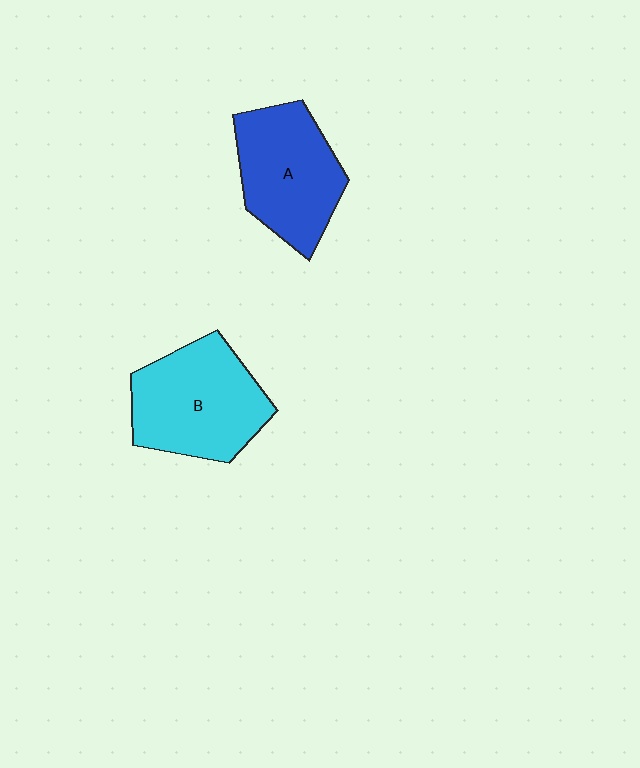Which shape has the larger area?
Shape B (cyan).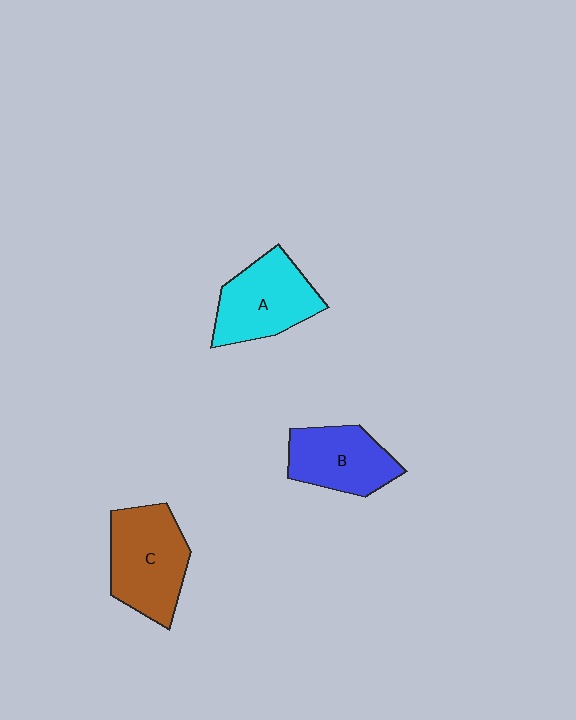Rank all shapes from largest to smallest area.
From largest to smallest: C (brown), A (cyan), B (blue).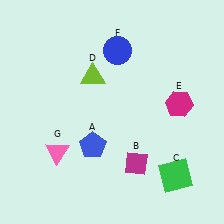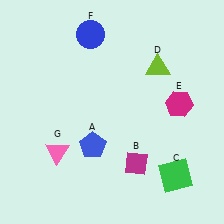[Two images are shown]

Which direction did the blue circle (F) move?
The blue circle (F) moved left.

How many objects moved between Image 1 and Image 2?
2 objects moved between the two images.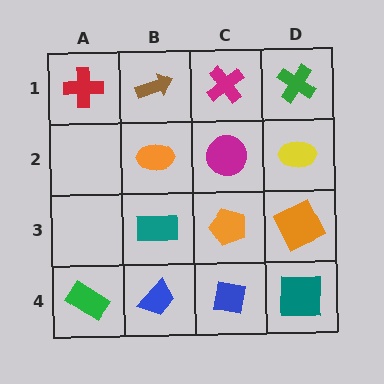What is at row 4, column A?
A green rectangle.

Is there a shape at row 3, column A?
No, that cell is empty.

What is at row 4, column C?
A blue square.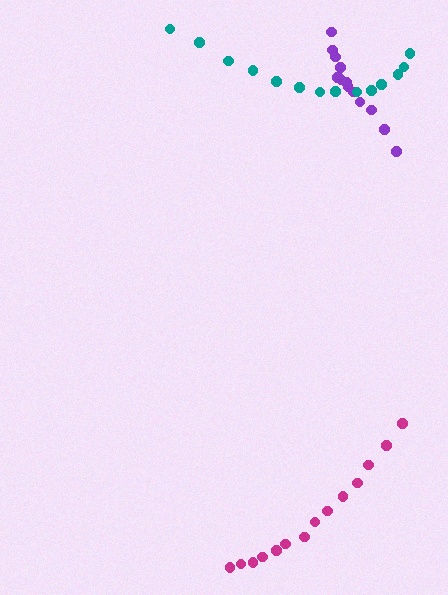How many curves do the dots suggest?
There are 3 distinct paths.